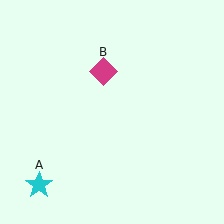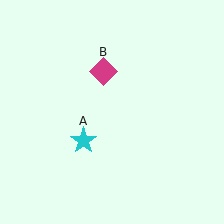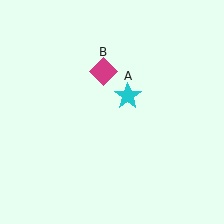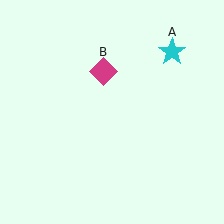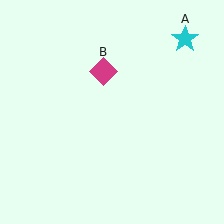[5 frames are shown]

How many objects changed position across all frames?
1 object changed position: cyan star (object A).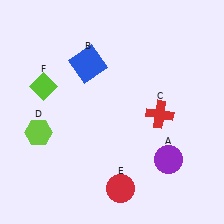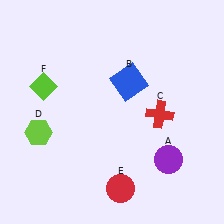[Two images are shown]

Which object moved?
The blue square (B) moved right.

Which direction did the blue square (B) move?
The blue square (B) moved right.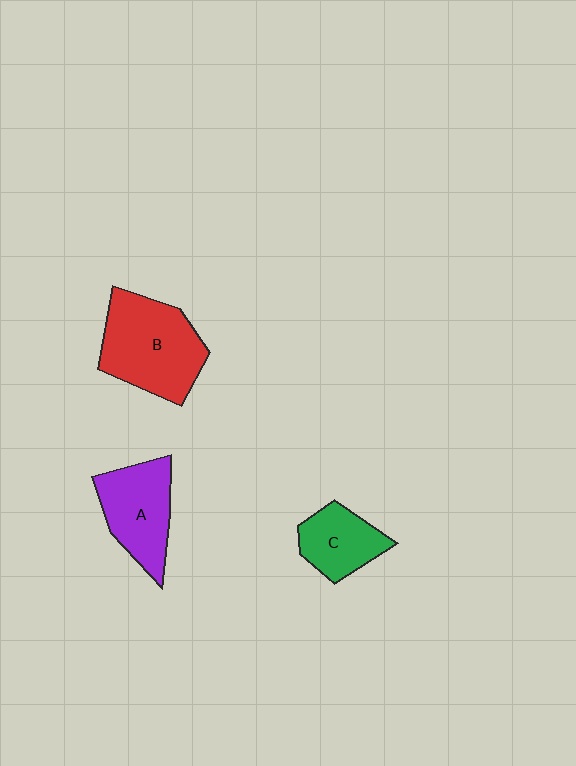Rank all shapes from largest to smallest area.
From largest to smallest: B (red), A (purple), C (green).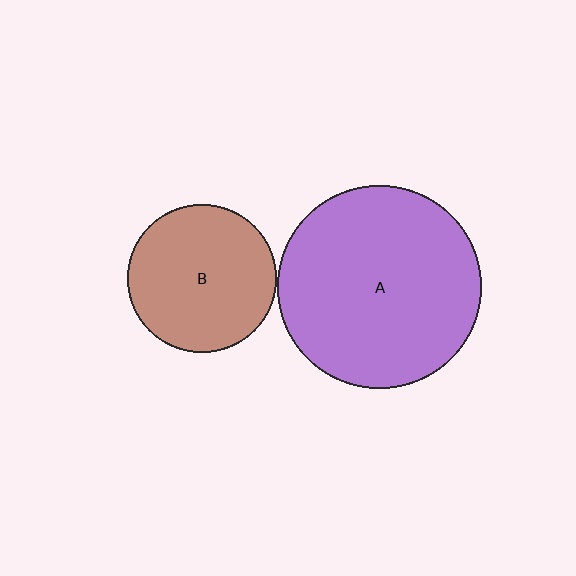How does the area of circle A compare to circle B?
Approximately 1.9 times.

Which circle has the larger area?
Circle A (purple).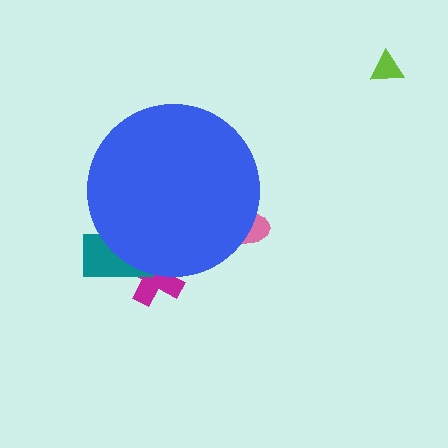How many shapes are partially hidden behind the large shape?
3 shapes are partially hidden.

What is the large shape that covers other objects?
A blue circle.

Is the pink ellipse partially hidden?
Yes, the pink ellipse is partially hidden behind the blue circle.